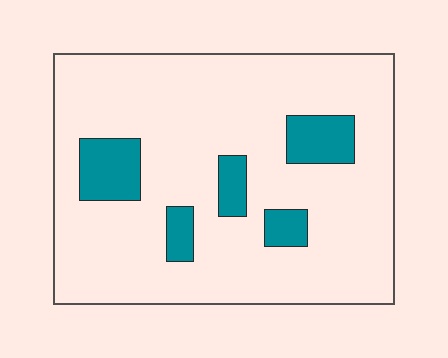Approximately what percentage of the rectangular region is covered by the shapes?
Approximately 15%.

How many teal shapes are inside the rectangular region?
5.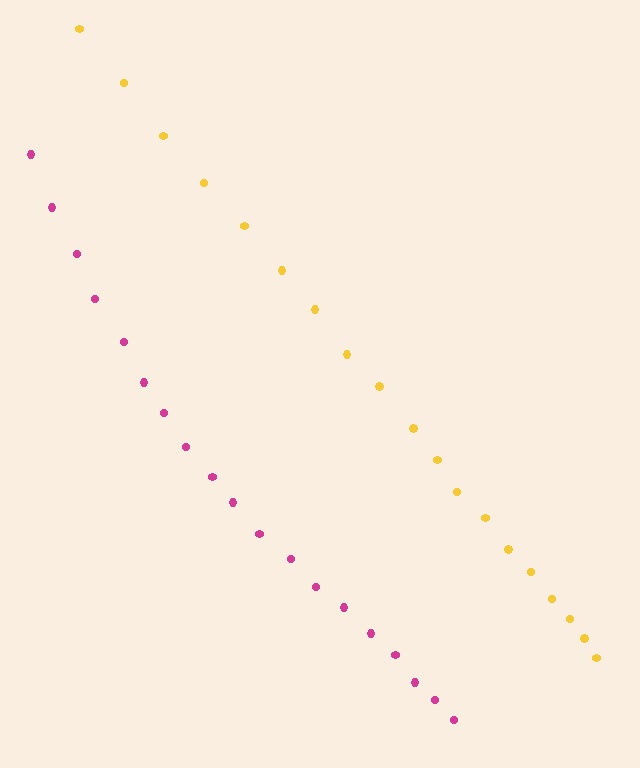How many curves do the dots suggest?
There are 2 distinct paths.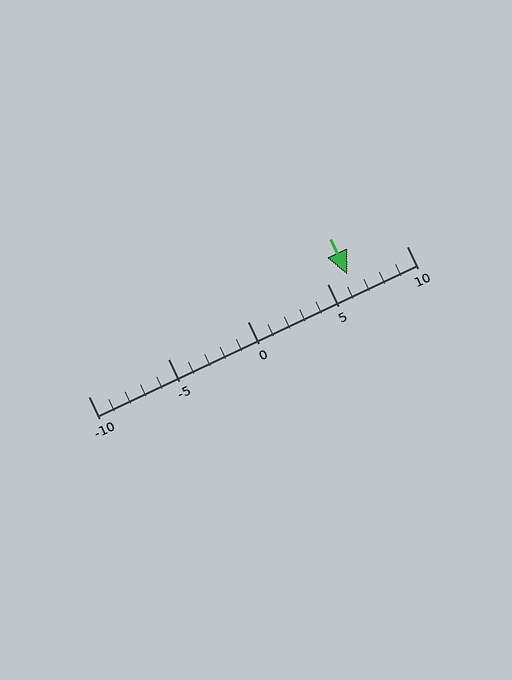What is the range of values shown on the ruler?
The ruler shows values from -10 to 10.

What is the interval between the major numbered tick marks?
The major tick marks are spaced 5 units apart.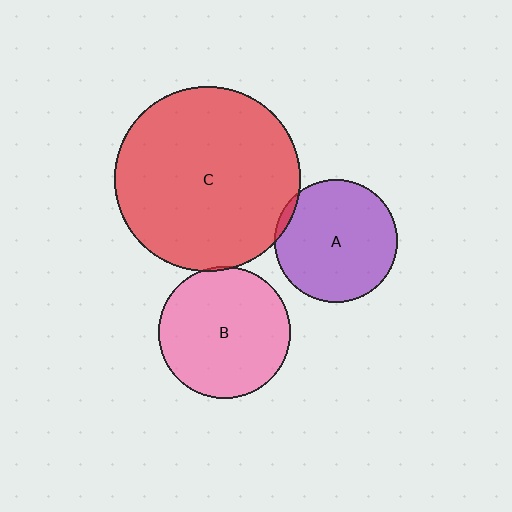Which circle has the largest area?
Circle C (red).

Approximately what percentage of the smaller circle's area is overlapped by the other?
Approximately 5%.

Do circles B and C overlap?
Yes.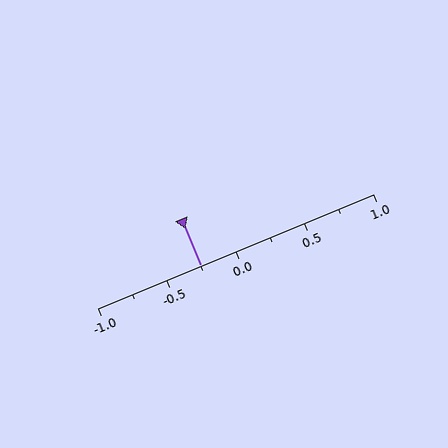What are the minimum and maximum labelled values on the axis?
The axis runs from -1.0 to 1.0.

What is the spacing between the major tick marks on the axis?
The major ticks are spaced 0.5 apart.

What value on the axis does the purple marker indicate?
The marker indicates approximately -0.25.